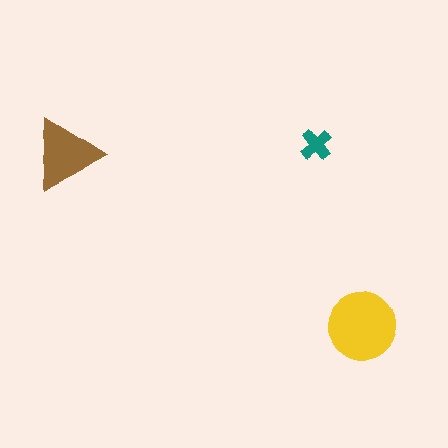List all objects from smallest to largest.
The teal cross, the brown triangle, the yellow circle.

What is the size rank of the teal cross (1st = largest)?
3rd.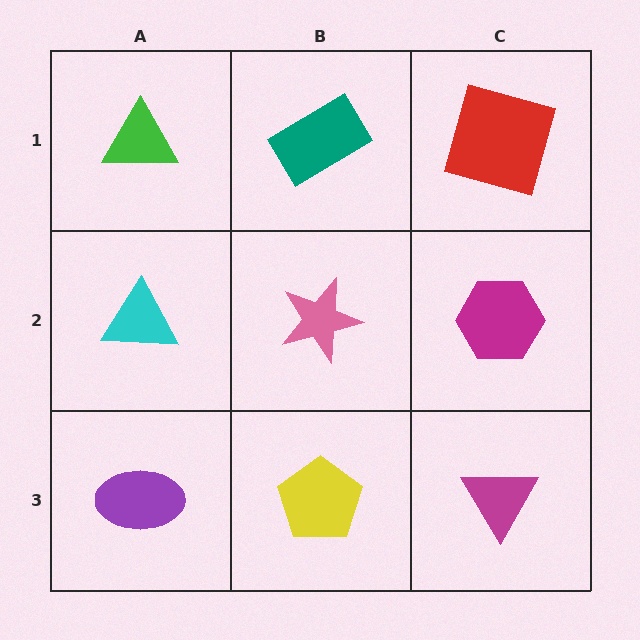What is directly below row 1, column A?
A cyan triangle.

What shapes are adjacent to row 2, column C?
A red square (row 1, column C), a magenta triangle (row 3, column C), a pink star (row 2, column B).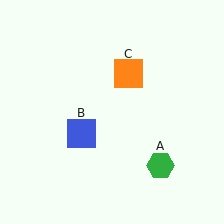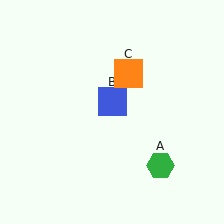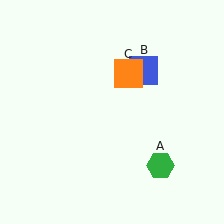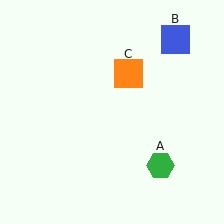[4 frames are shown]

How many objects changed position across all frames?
1 object changed position: blue square (object B).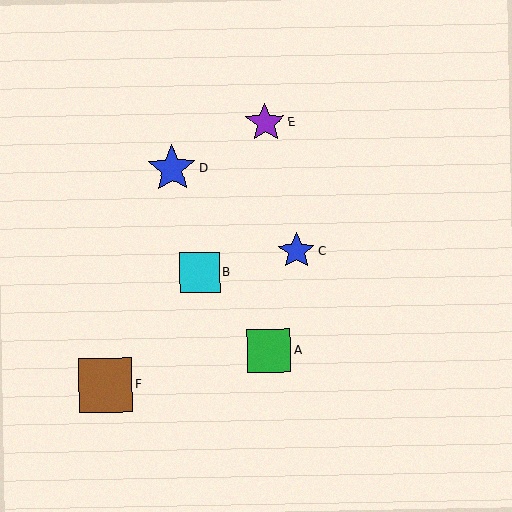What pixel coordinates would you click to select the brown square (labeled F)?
Click at (105, 385) to select the brown square F.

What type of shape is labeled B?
Shape B is a cyan square.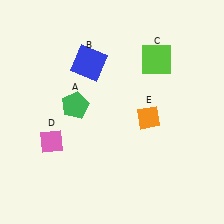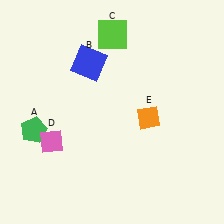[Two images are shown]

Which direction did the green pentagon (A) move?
The green pentagon (A) moved left.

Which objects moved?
The objects that moved are: the green pentagon (A), the lime square (C).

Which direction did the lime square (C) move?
The lime square (C) moved left.